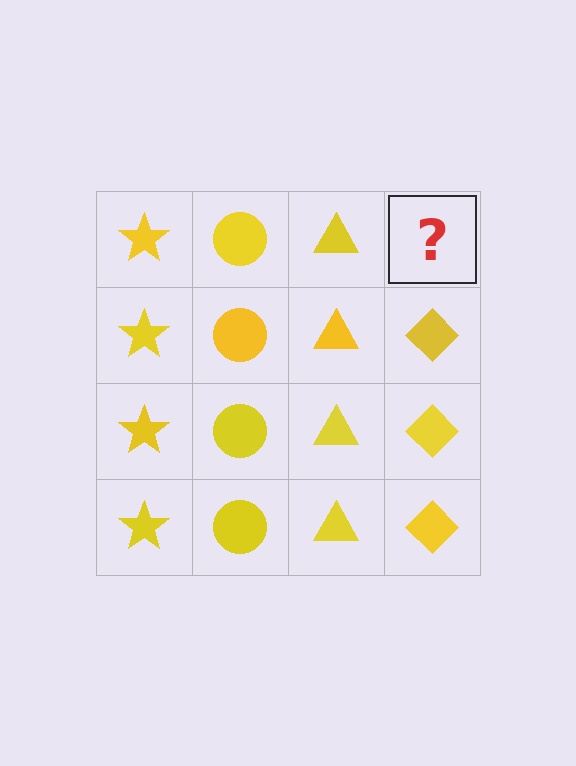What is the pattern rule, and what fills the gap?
The rule is that each column has a consistent shape. The gap should be filled with a yellow diamond.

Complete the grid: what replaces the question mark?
The question mark should be replaced with a yellow diamond.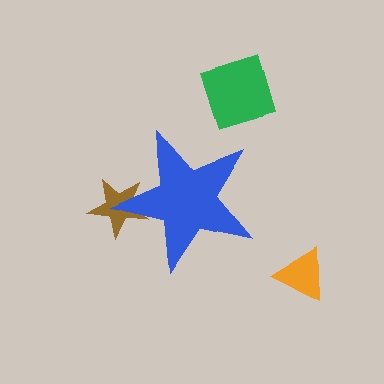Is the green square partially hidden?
No, the green square is fully visible.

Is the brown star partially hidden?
Yes, the brown star is partially hidden behind the blue star.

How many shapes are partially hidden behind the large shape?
1 shape is partially hidden.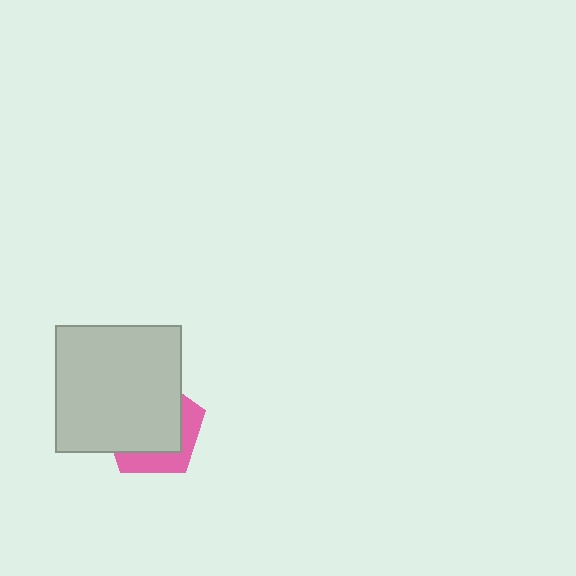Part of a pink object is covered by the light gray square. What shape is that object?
It is a pentagon.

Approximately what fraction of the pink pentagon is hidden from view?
Roughly 68% of the pink pentagon is hidden behind the light gray square.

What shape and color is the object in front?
The object in front is a light gray square.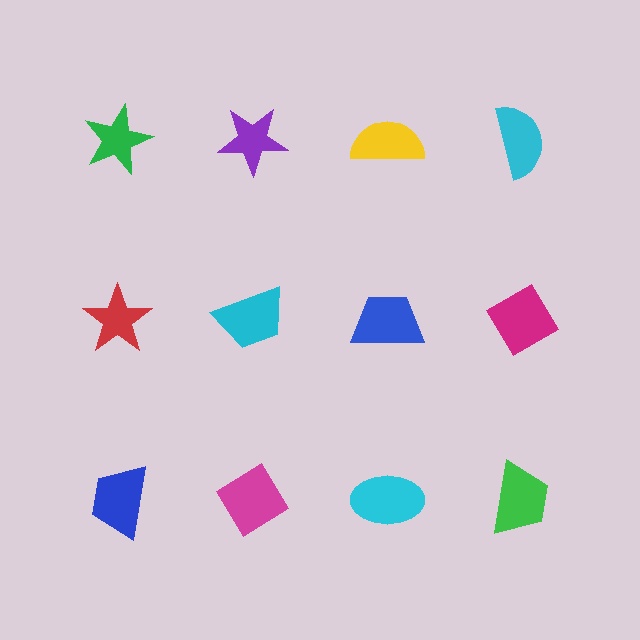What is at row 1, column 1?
A green star.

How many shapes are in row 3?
4 shapes.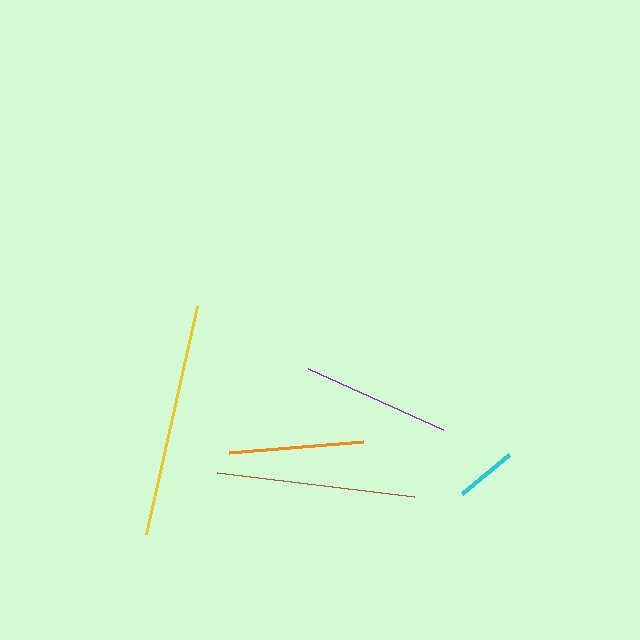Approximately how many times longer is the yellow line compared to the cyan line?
The yellow line is approximately 3.8 times the length of the cyan line.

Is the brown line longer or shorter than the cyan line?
The brown line is longer than the cyan line.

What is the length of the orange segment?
The orange segment is approximately 134 pixels long.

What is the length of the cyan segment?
The cyan segment is approximately 61 pixels long.